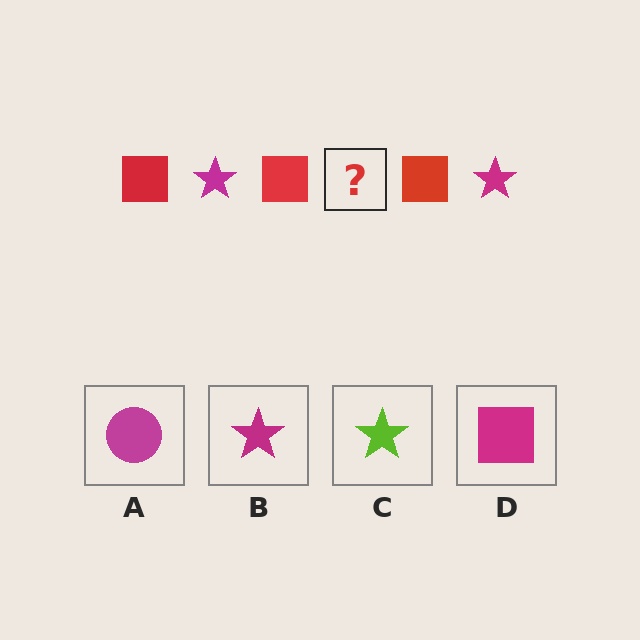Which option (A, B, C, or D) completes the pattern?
B.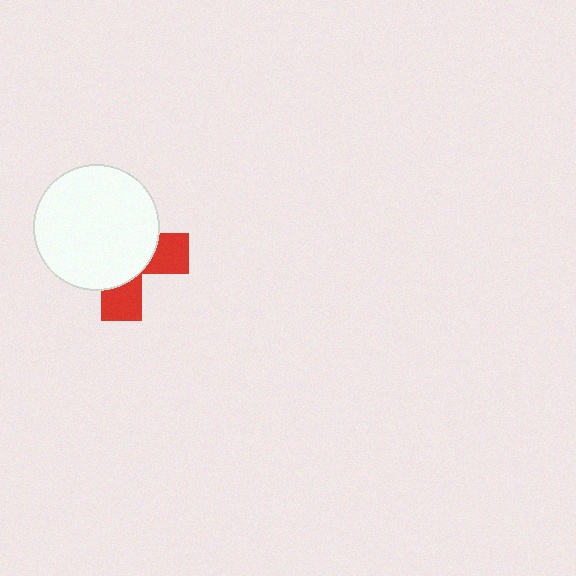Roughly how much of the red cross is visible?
A small part of it is visible (roughly 32%).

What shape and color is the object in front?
The object in front is a white circle.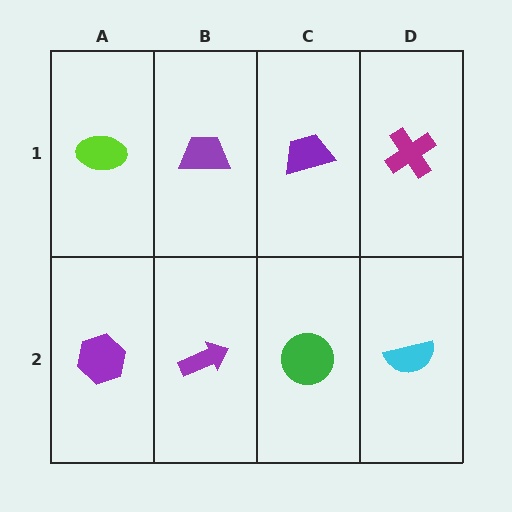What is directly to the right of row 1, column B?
A purple trapezoid.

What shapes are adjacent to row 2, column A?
A lime ellipse (row 1, column A), a purple arrow (row 2, column B).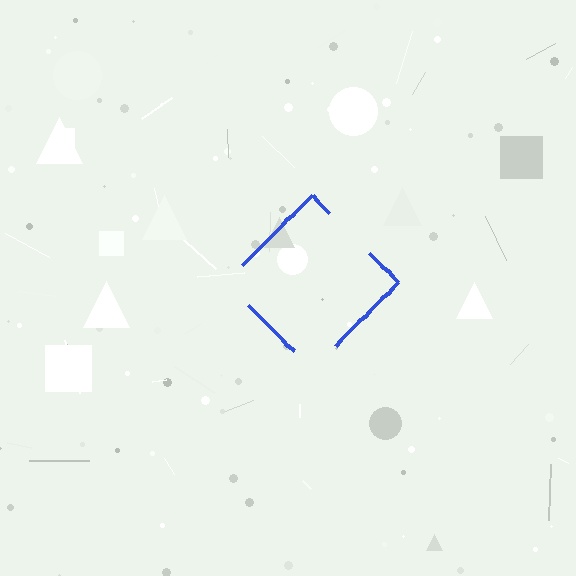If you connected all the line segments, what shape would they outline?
They would outline a diamond.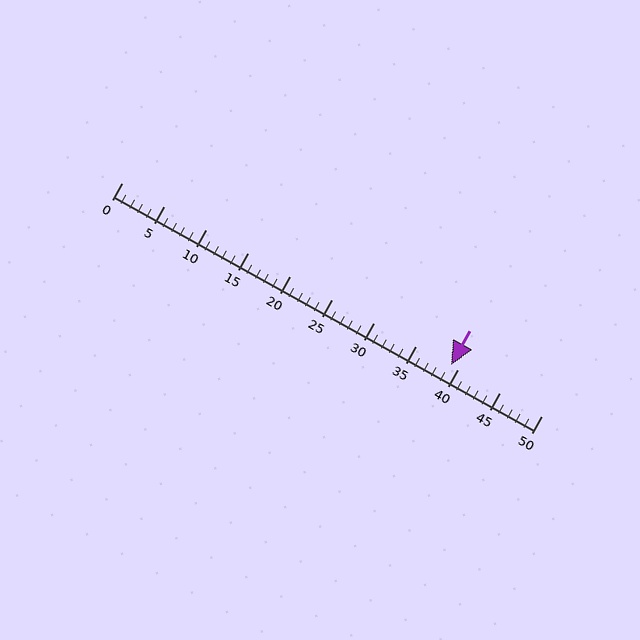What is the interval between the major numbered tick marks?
The major tick marks are spaced 5 units apart.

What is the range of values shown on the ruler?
The ruler shows values from 0 to 50.